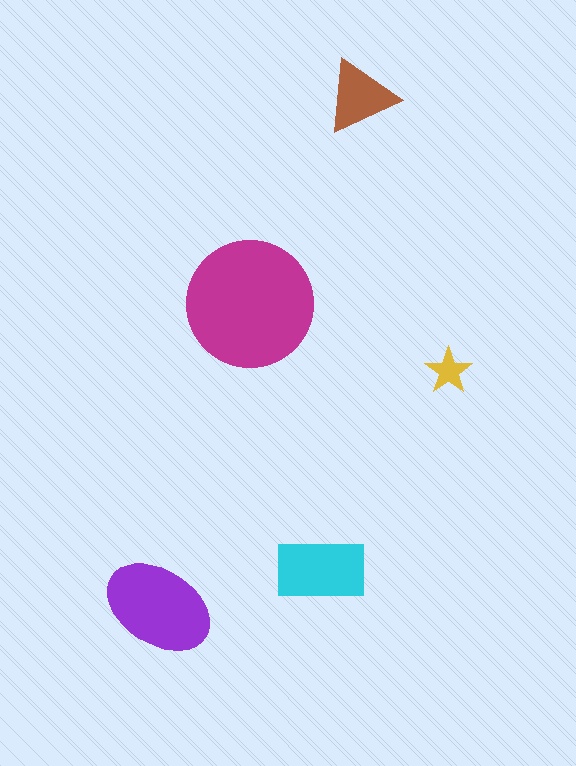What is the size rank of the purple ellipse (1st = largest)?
2nd.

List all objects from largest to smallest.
The magenta circle, the purple ellipse, the cyan rectangle, the brown triangle, the yellow star.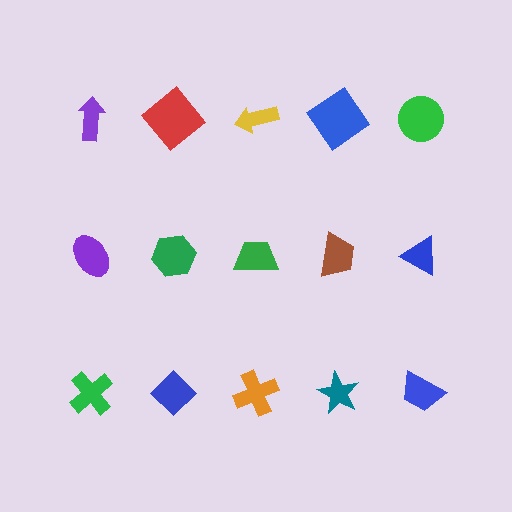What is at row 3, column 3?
An orange cross.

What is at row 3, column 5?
A blue trapezoid.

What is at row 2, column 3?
A green trapezoid.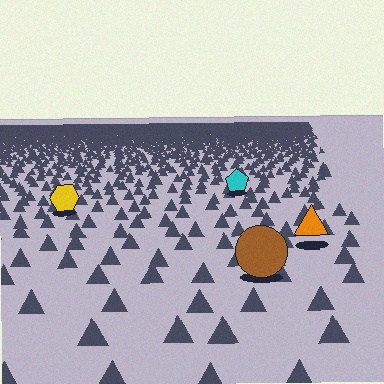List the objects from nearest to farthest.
From nearest to farthest: the brown circle, the orange triangle, the yellow hexagon, the cyan pentagon.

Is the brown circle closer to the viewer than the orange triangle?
Yes. The brown circle is closer — you can tell from the texture gradient: the ground texture is coarser near it.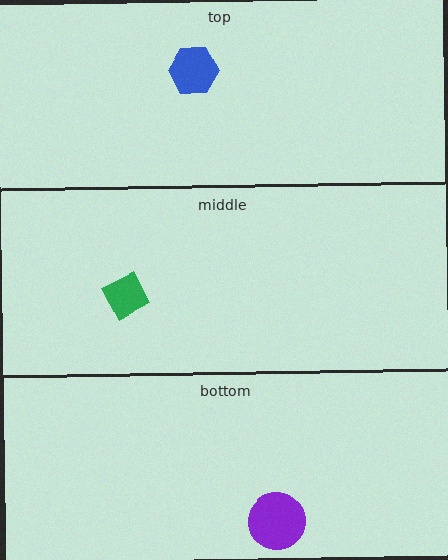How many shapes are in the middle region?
1.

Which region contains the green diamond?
The middle region.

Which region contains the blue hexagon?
The top region.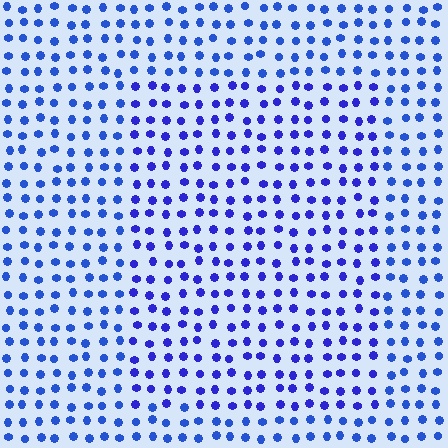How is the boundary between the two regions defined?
The boundary is defined purely by a slight shift in hue (about 19 degrees). Spacing, size, and orientation are identical on both sides.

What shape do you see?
I see a rectangle.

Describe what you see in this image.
The image is filled with small blue elements in a uniform arrangement. A rectangle-shaped region is visible where the elements are tinted to a slightly different hue, forming a subtle color boundary.